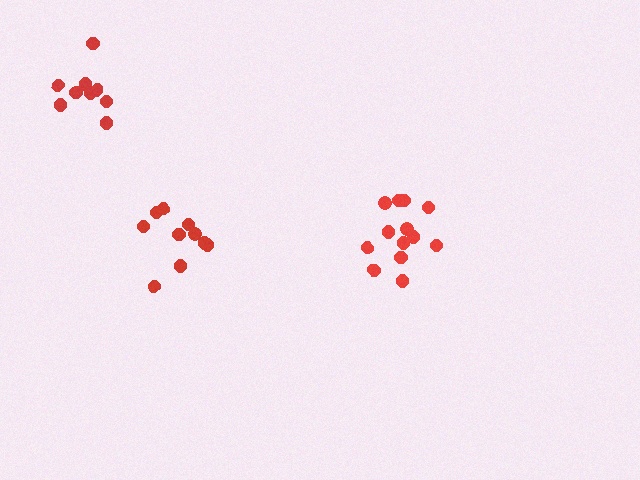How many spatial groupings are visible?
There are 3 spatial groupings.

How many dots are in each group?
Group 1: 13 dots, Group 2: 10 dots, Group 3: 9 dots (32 total).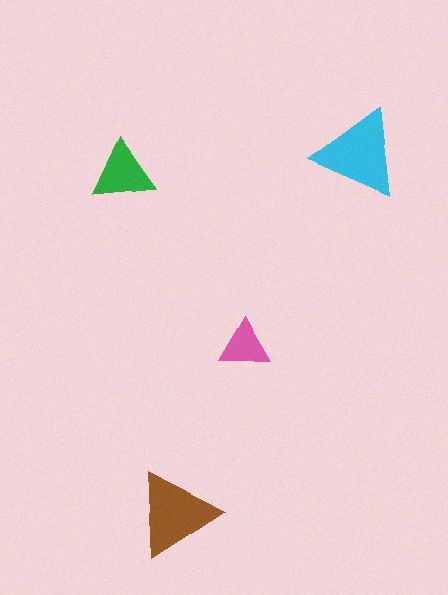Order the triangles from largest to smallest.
the cyan one, the brown one, the green one, the pink one.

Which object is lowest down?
The brown triangle is bottommost.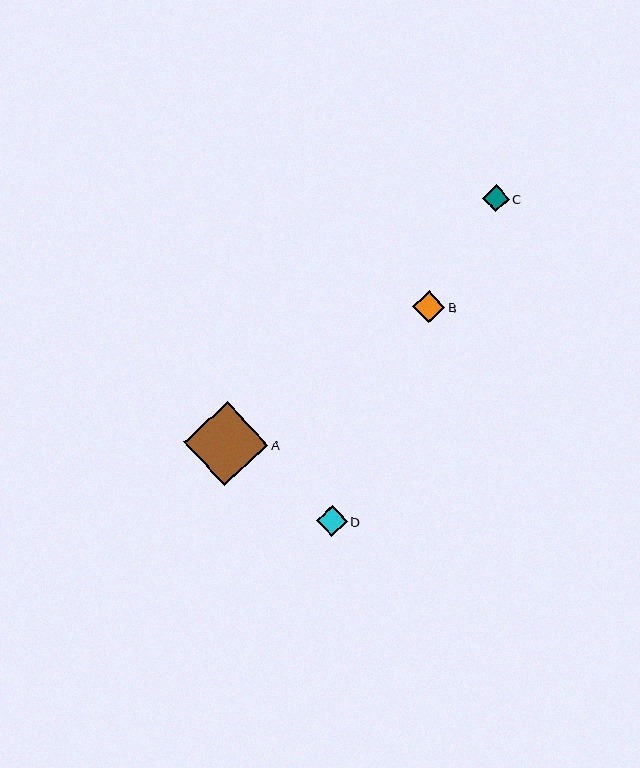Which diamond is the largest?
Diamond A is the largest with a size of approximately 84 pixels.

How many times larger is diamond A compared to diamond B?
Diamond A is approximately 2.6 times the size of diamond B.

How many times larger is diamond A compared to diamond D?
Diamond A is approximately 2.7 times the size of diamond D.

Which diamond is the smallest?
Diamond C is the smallest with a size of approximately 27 pixels.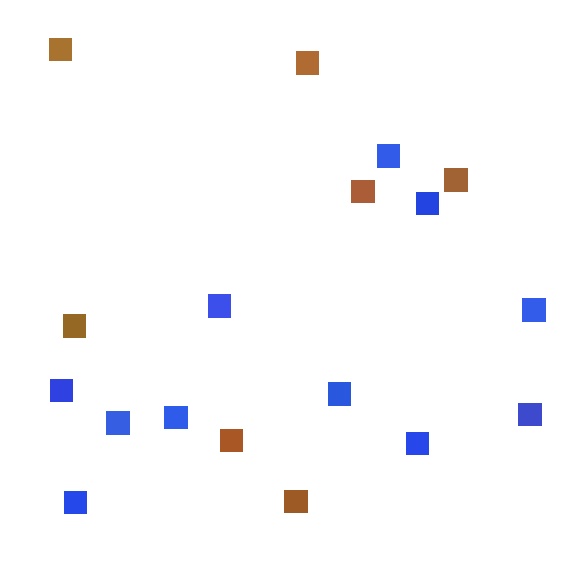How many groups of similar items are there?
There are 2 groups: one group of blue squares (11) and one group of brown squares (7).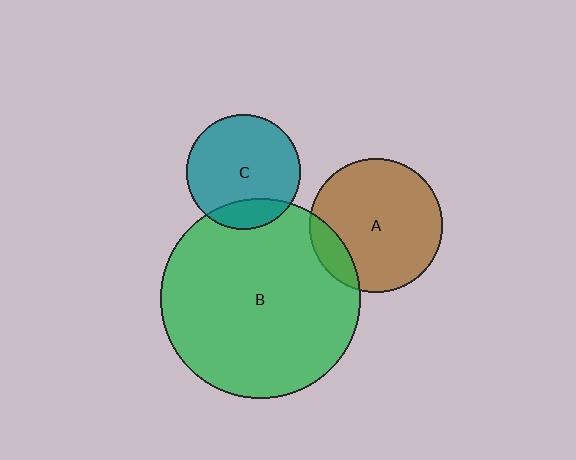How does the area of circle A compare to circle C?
Approximately 1.3 times.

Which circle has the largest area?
Circle B (green).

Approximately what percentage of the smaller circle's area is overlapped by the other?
Approximately 15%.